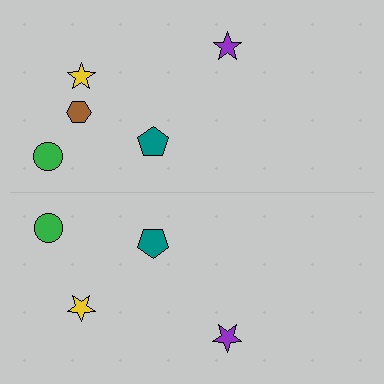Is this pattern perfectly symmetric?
No, the pattern is not perfectly symmetric. A brown hexagon is missing from the bottom side.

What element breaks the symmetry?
A brown hexagon is missing from the bottom side.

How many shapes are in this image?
There are 9 shapes in this image.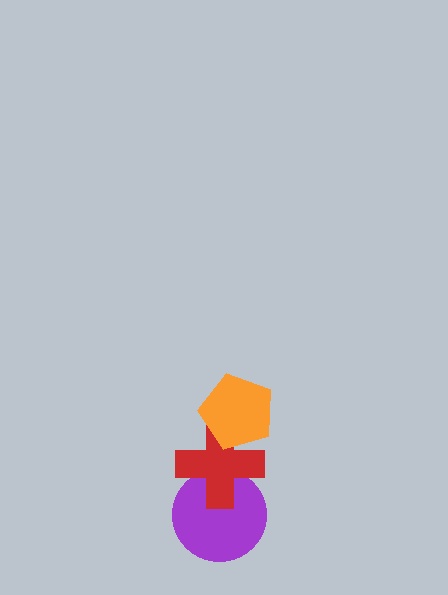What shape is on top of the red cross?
The orange pentagon is on top of the red cross.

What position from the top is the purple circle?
The purple circle is 3rd from the top.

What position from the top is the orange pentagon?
The orange pentagon is 1st from the top.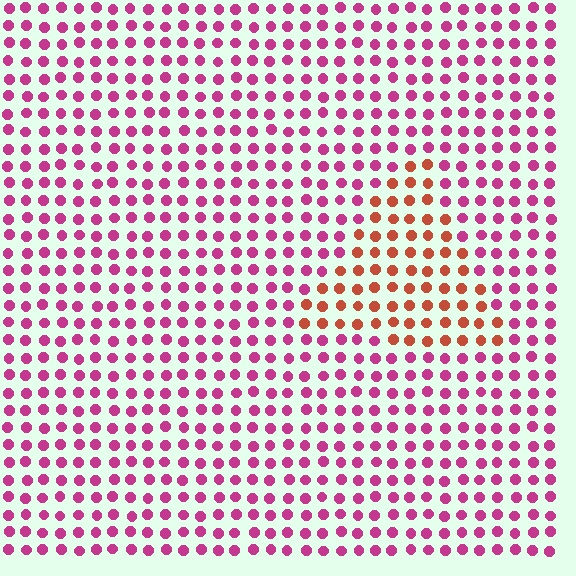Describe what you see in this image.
The image is filled with small magenta elements in a uniform arrangement. A triangle-shaped region is visible where the elements are tinted to a slightly different hue, forming a subtle color boundary.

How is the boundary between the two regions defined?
The boundary is defined purely by a slight shift in hue (about 46 degrees). Spacing, size, and orientation are identical on both sides.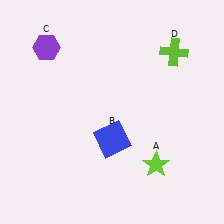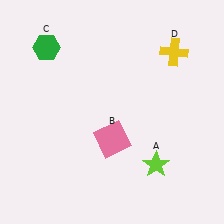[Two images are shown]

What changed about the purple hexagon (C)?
In Image 1, C is purple. In Image 2, it changed to green.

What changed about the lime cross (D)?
In Image 1, D is lime. In Image 2, it changed to yellow.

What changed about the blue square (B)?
In Image 1, B is blue. In Image 2, it changed to pink.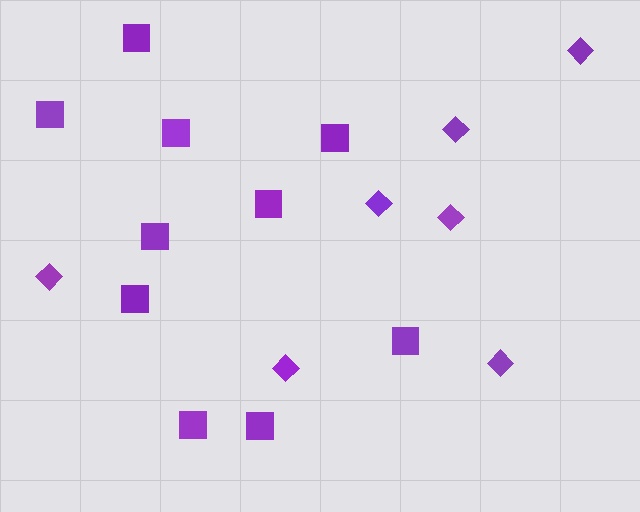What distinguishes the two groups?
There are 2 groups: one group of diamonds (7) and one group of squares (10).